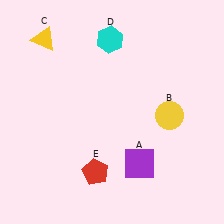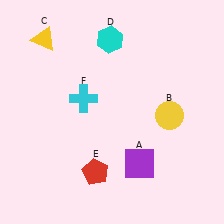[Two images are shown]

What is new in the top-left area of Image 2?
A cyan cross (F) was added in the top-left area of Image 2.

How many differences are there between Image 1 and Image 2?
There is 1 difference between the two images.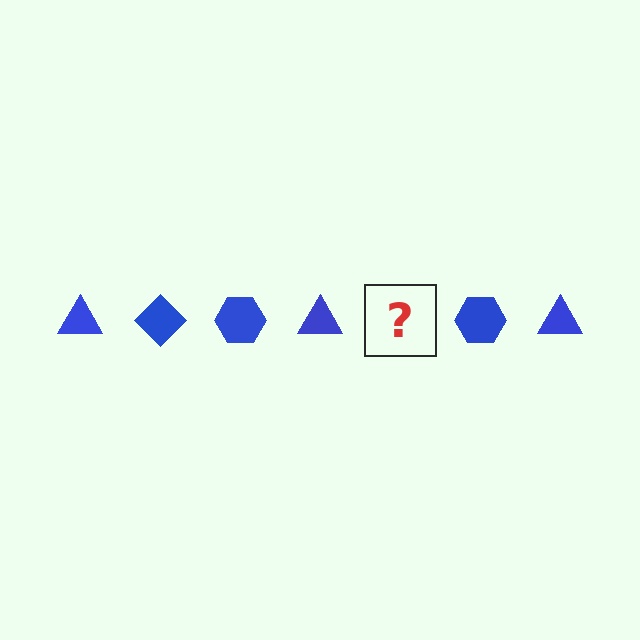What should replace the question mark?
The question mark should be replaced with a blue diamond.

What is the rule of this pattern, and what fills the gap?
The rule is that the pattern cycles through triangle, diamond, hexagon shapes in blue. The gap should be filled with a blue diamond.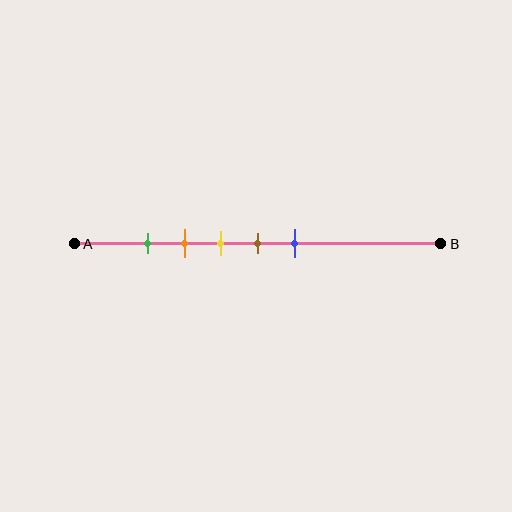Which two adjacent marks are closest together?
The green and orange marks are the closest adjacent pair.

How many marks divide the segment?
There are 5 marks dividing the segment.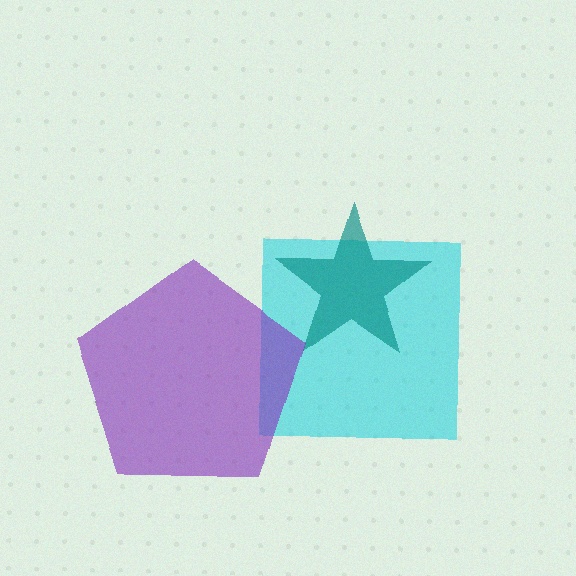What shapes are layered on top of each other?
The layered shapes are: a cyan square, a teal star, a purple pentagon.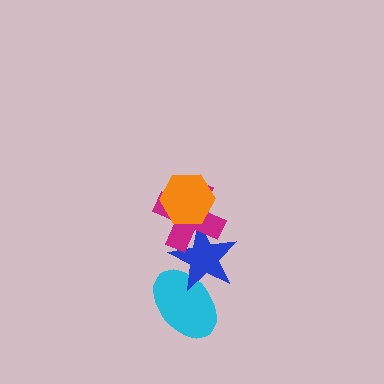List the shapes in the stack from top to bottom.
From top to bottom: the orange hexagon, the magenta cross, the blue star, the cyan ellipse.